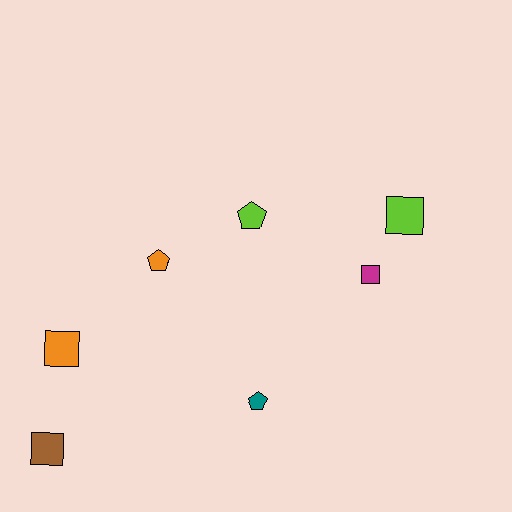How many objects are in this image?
There are 7 objects.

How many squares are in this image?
There are 4 squares.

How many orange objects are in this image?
There are 2 orange objects.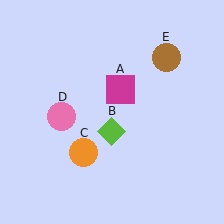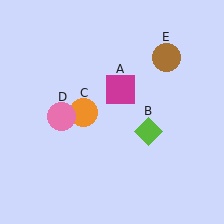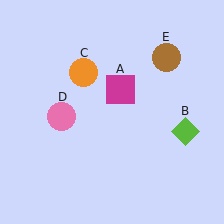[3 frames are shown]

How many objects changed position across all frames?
2 objects changed position: lime diamond (object B), orange circle (object C).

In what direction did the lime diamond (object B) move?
The lime diamond (object B) moved right.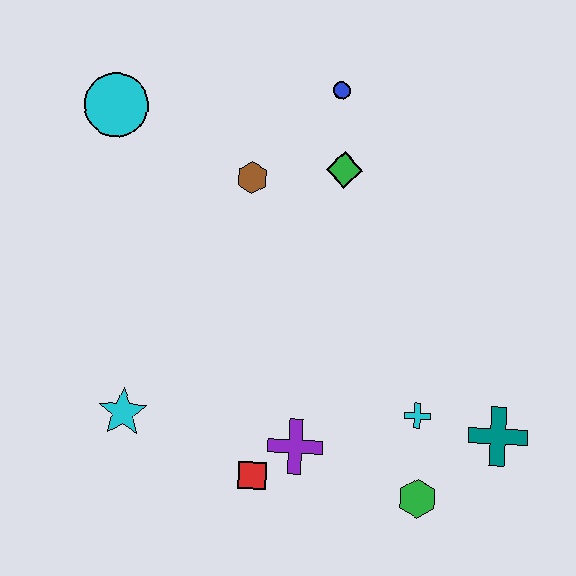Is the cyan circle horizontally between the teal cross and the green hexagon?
No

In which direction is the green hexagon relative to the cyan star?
The green hexagon is to the right of the cyan star.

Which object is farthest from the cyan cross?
The cyan circle is farthest from the cyan cross.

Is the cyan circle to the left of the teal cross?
Yes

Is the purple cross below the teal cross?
Yes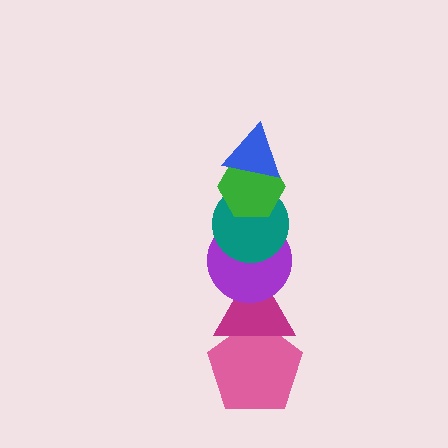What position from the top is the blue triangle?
The blue triangle is 1st from the top.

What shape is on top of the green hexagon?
The blue triangle is on top of the green hexagon.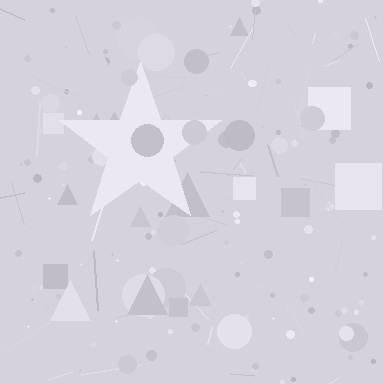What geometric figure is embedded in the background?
A star is embedded in the background.